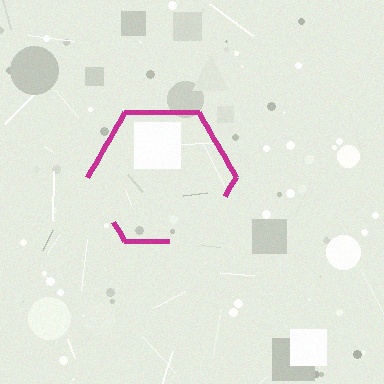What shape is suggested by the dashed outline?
The dashed outline suggests a hexagon.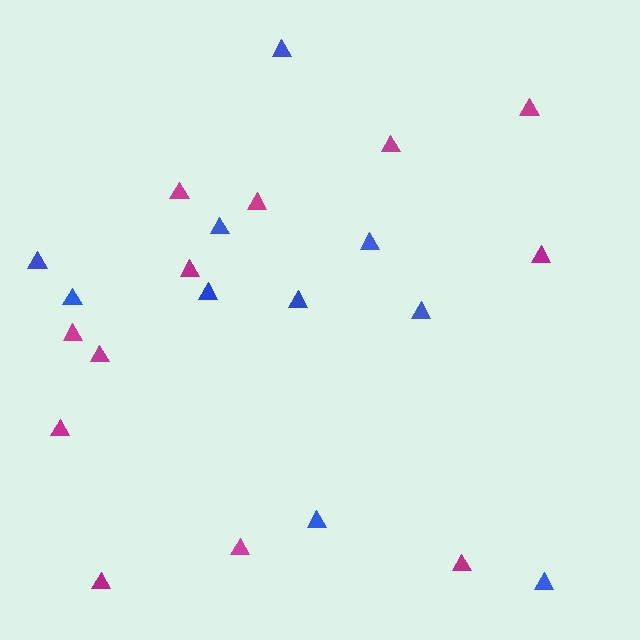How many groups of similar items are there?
There are 2 groups: one group of magenta triangles (12) and one group of blue triangles (10).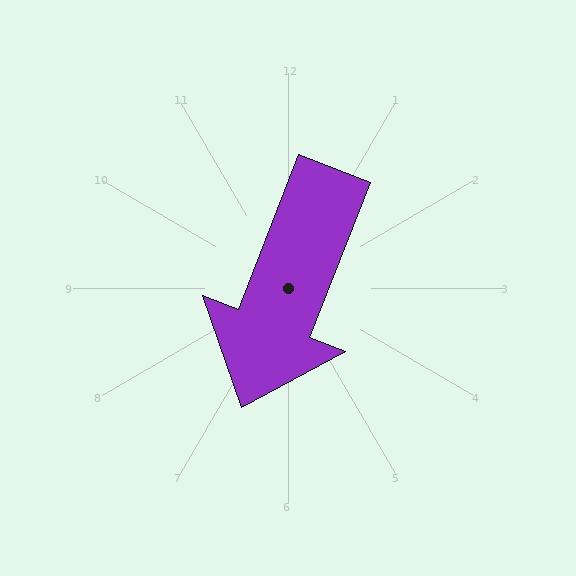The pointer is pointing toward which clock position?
Roughly 7 o'clock.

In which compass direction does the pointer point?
South.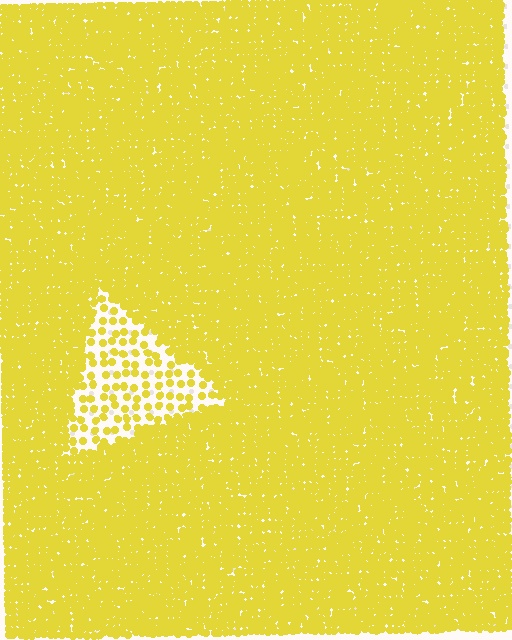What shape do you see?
I see a triangle.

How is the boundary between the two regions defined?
The boundary is defined by a change in element density (approximately 3.2x ratio). All elements are the same color, size, and shape.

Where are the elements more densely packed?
The elements are more densely packed outside the triangle boundary.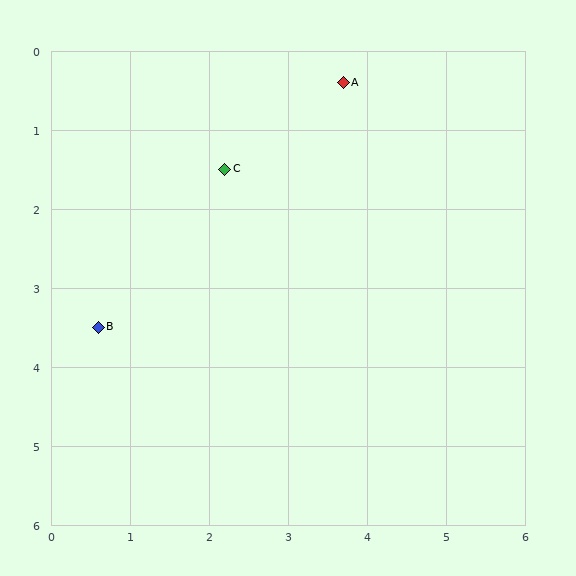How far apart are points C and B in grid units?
Points C and B are about 2.6 grid units apart.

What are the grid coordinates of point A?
Point A is at approximately (3.7, 0.4).